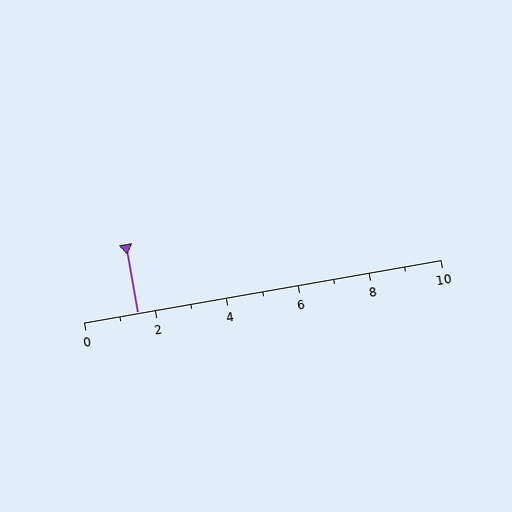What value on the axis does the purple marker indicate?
The marker indicates approximately 1.5.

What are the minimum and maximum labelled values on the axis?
The axis runs from 0 to 10.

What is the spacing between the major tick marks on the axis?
The major ticks are spaced 2 apart.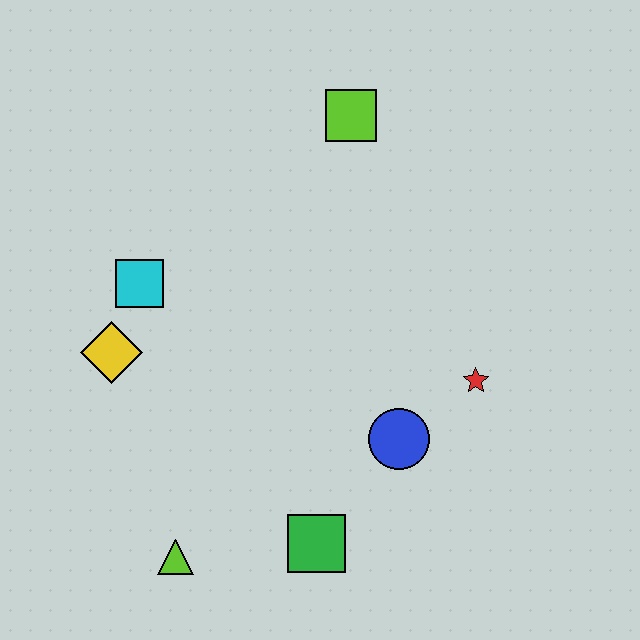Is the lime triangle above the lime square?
No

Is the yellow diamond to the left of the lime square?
Yes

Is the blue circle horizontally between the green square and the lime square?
No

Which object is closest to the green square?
The blue circle is closest to the green square.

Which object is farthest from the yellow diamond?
The red star is farthest from the yellow diamond.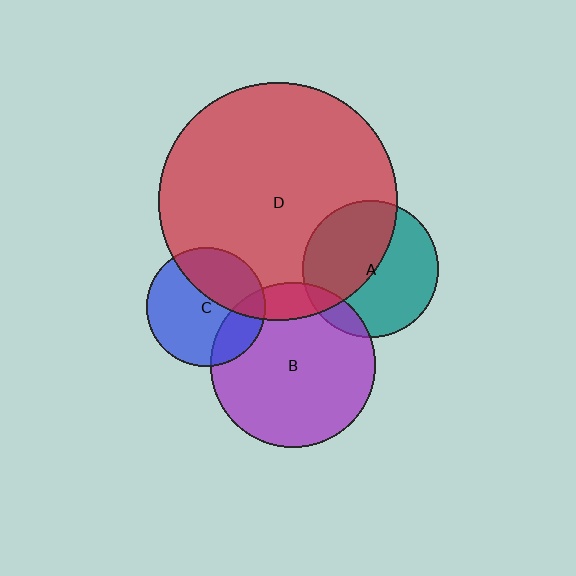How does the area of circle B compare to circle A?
Approximately 1.5 times.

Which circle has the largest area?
Circle D (red).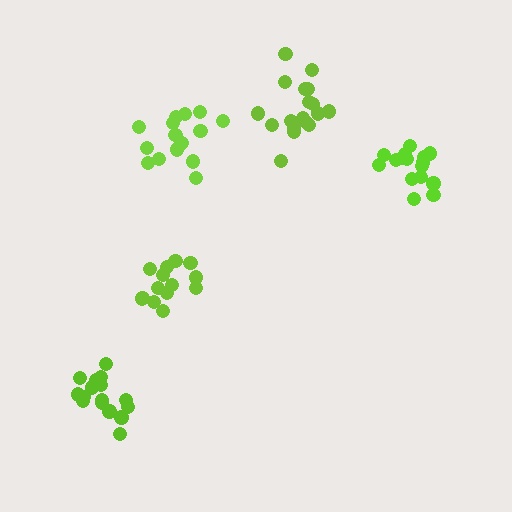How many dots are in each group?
Group 1: 16 dots, Group 2: 14 dots, Group 3: 16 dots, Group 4: 18 dots, Group 5: 16 dots (80 total).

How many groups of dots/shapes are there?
There are 5 groups.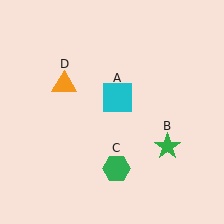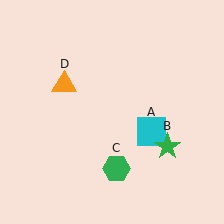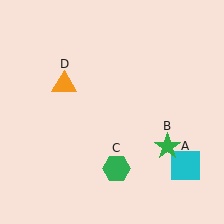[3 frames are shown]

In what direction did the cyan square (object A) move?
The cyan square (object A) moved down and to the right.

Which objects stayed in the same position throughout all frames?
Green star (object B) and green hexagon (object C) and orange triangle (object D) remained stationary.